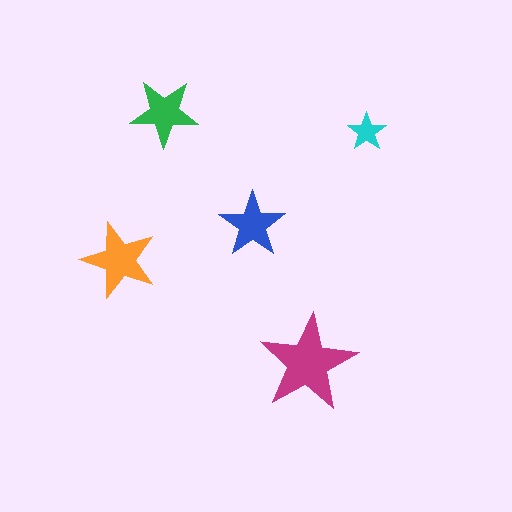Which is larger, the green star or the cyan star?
The green one.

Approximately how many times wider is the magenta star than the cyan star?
About 2.5 times wider.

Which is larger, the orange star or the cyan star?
The orange one.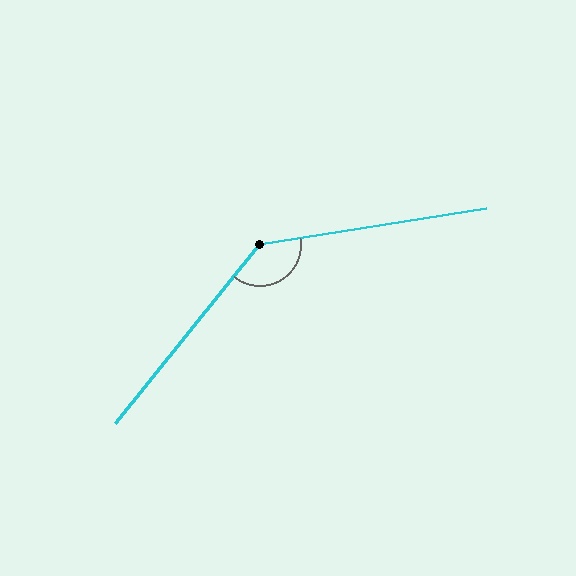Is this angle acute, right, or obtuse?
It is obtuse.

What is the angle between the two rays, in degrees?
Approximately 138 degrees.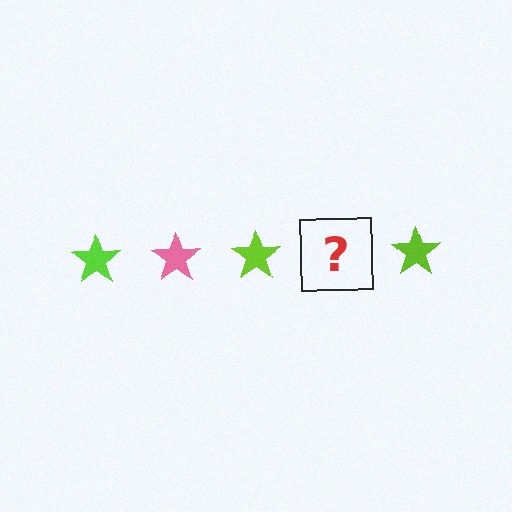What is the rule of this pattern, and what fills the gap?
The rule is that the pattern cycles through lime, pink stars. The gap should be filled with a pink star.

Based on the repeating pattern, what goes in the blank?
The blank should be a pink star.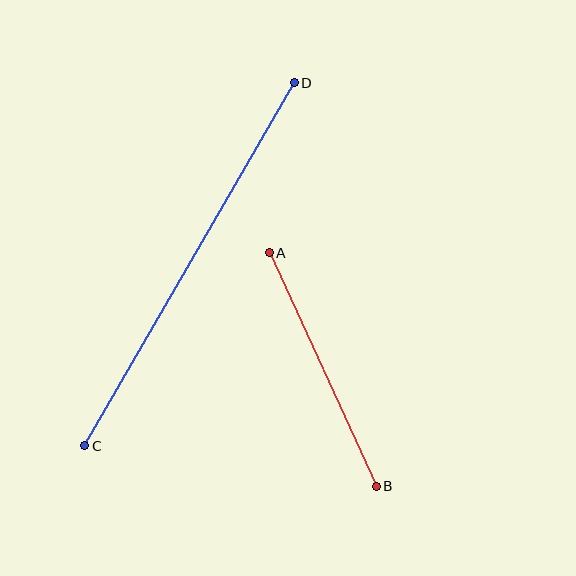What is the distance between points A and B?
The distance is approximately 257 pixels.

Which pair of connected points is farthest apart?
Points C and D are farthest apart.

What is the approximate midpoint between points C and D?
The midpoint is at approximately (189, 264) pixels.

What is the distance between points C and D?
The distance is approximately 419 pixels.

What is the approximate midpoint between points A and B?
The midpoint is at approximately (323, 369) pixels.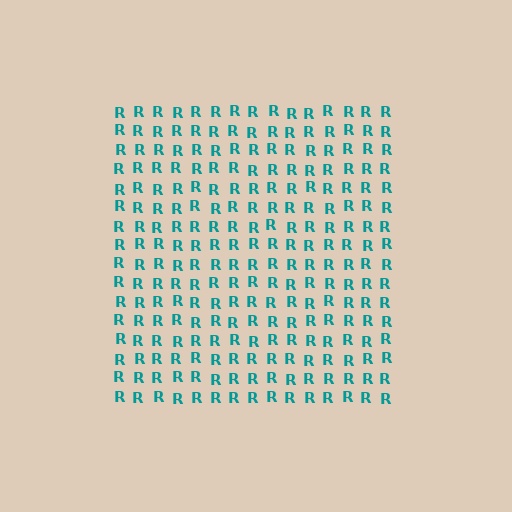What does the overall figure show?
The overall figure shows a square.